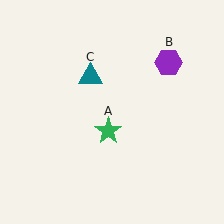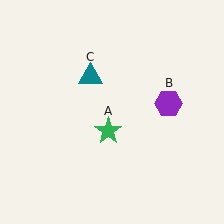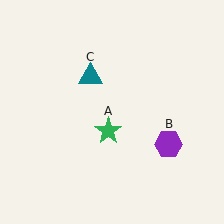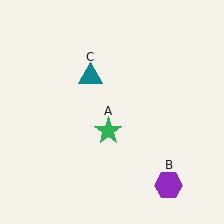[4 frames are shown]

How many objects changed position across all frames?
1 object changed position: purple hexagon (object B).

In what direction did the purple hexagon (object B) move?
The purple hexagon (object B) moved down.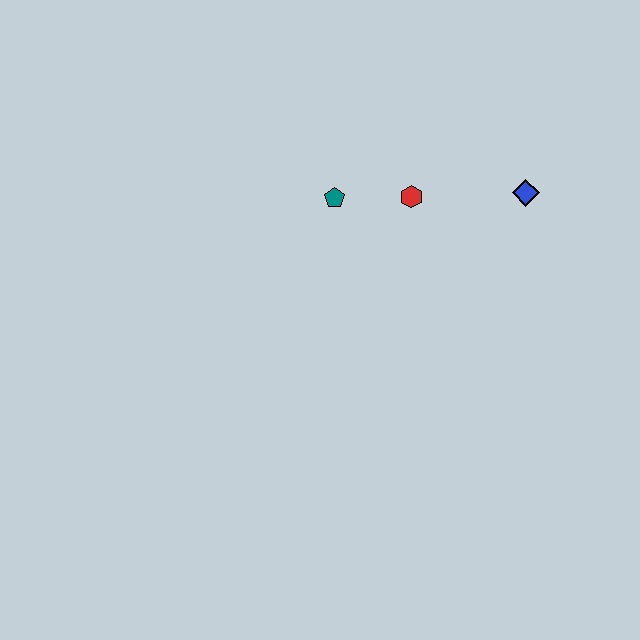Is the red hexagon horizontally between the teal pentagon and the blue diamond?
Yes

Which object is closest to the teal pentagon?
The red hexagon is closest to the teal pentagon.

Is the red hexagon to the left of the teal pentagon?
No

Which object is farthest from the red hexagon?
The blue diamond is farthest from the red hexagon.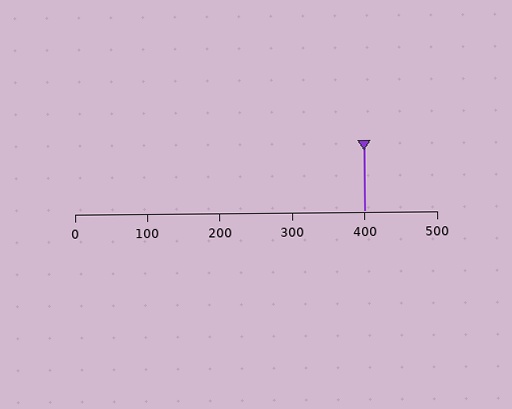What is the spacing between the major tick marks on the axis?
The major ticks are spaced 100 apart.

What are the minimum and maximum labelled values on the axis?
The axis runs from 0 to 500.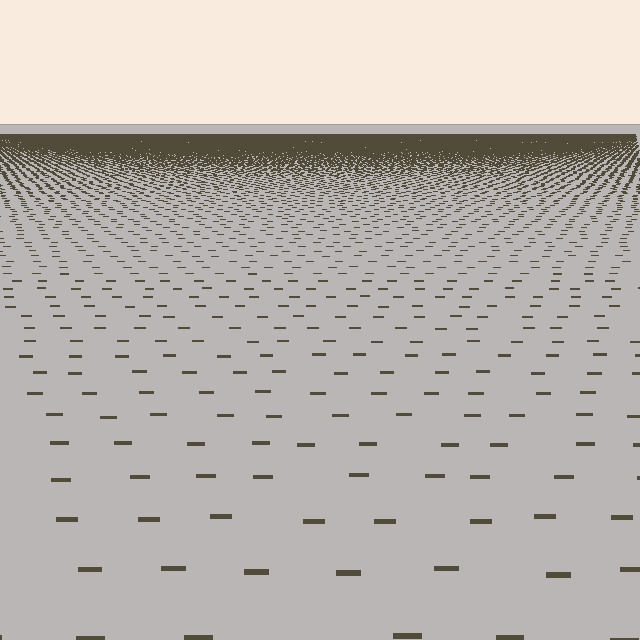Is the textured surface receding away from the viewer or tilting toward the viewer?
The surface is receding away from the viewer. Texture elements get smaller and denser toward the top.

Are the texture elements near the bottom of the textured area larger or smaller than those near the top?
Larger. Near the bottom, elements are closer to the viewer and appear at a bigger on-screen size.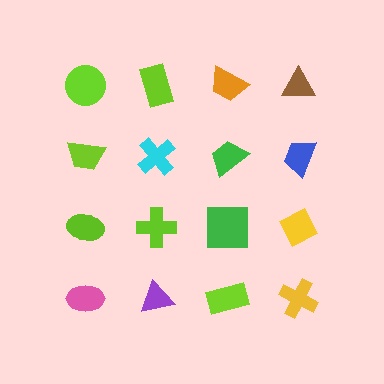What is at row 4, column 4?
A yellow cross.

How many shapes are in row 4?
4 shapes.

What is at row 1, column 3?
An orange trapezoid.